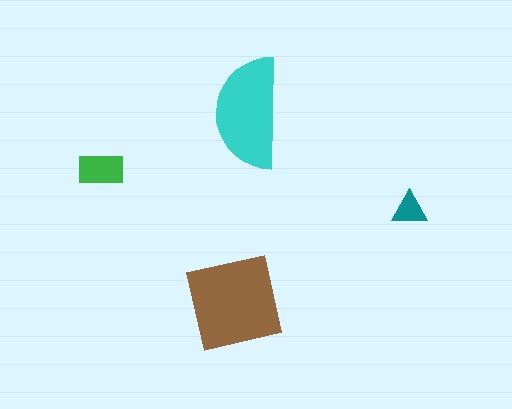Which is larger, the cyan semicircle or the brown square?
The brown square.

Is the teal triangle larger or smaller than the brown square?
Smaller.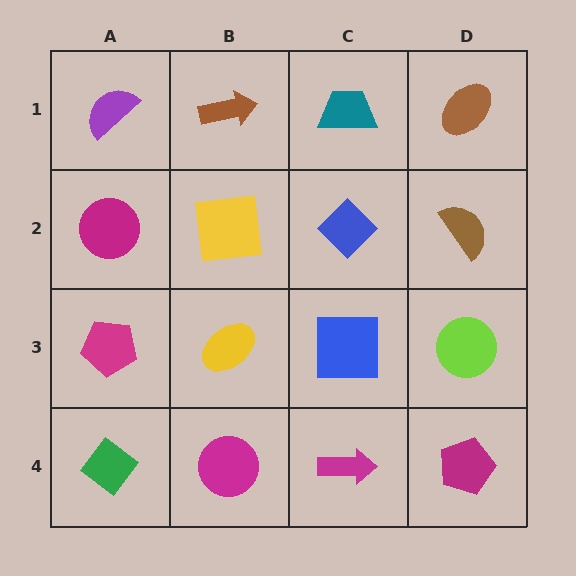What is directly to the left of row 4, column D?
A magenta arrow.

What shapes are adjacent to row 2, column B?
A brown arrow (row 1, column B), a yellow ellipse (row 3, column B), a magenta circle (row 2, column A), a blue diamond (row 2, column C).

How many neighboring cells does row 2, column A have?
3.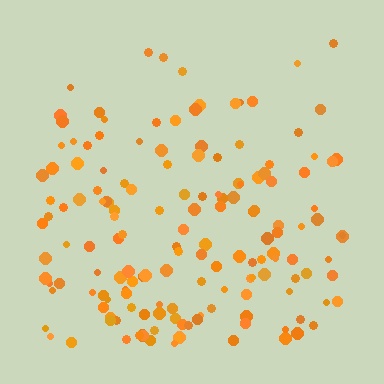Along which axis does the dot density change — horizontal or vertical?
Vertical.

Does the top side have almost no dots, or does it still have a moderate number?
Still a moderate number, just noticeably fewer than the bottom.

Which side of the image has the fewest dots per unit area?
The top.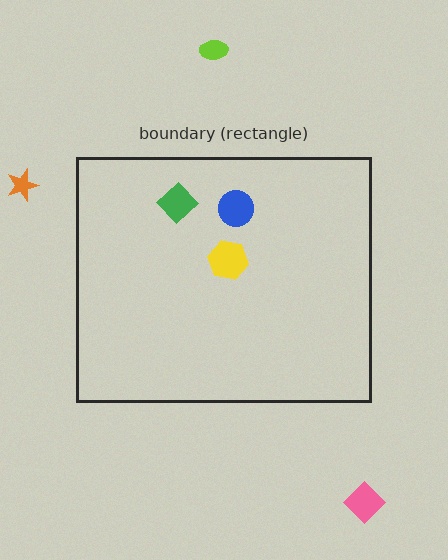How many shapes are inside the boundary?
3 inside, 3 outside.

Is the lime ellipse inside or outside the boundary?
Outside.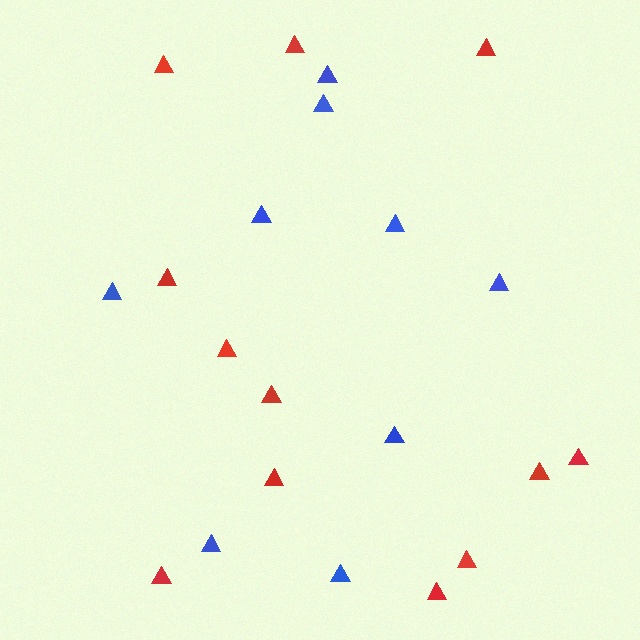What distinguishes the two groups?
There are 2 groups: one group of red triangles (12) and one group of blue triangles (9).